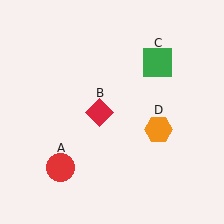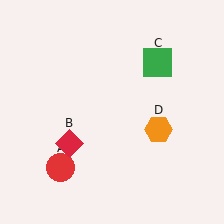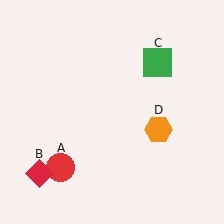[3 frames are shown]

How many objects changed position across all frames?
1 object changed position: red diamond (object B).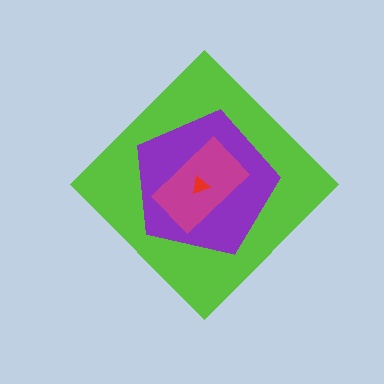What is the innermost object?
The red triangle.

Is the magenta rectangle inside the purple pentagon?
Yes.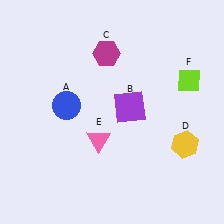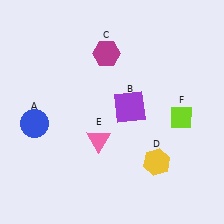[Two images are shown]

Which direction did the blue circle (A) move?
The blue circle (A) moved left.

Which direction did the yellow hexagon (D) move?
The yellow hexagon (D) moved left.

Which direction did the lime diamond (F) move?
The lime diamond (F) moved down.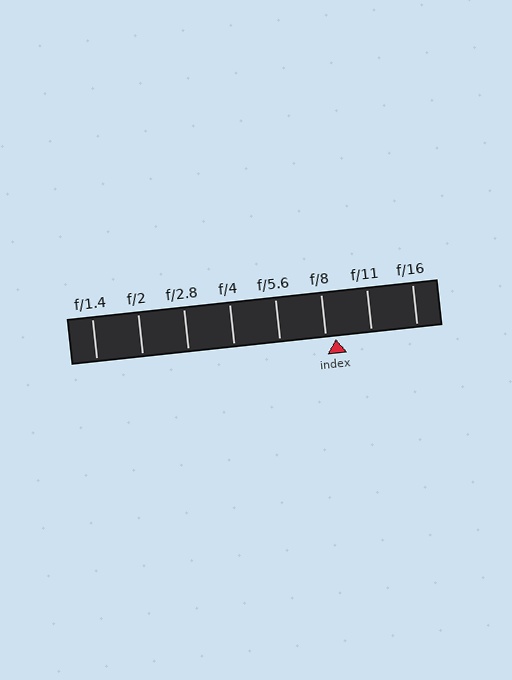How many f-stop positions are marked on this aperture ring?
There are 8 f-stop positions marked.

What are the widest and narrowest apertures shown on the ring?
The widest aperture shown is f/1.4 and the narrowest is f/16.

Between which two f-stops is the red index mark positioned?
The index mark is between f/8 and f/11.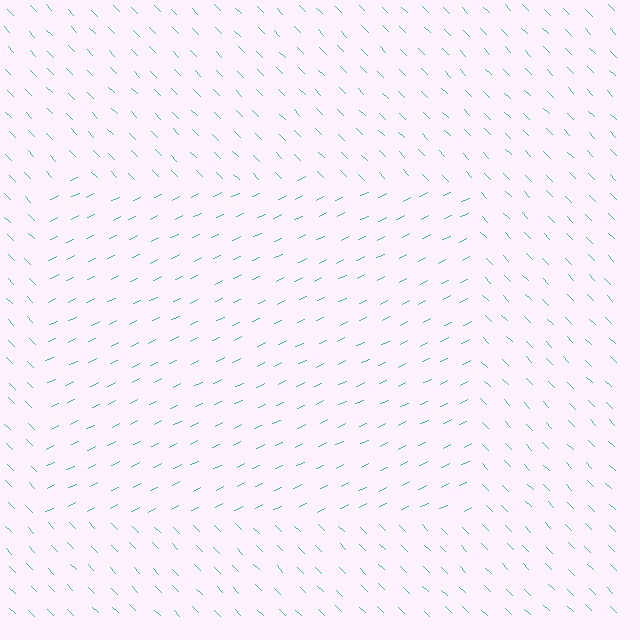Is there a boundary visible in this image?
Yes, there is a texture boundary formed by a change in line orientation.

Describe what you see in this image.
The image is filled with small cyan line segments. A rectangle region in the image has lines oriented differently from the surrounding lines, creating a visible texture boundary.